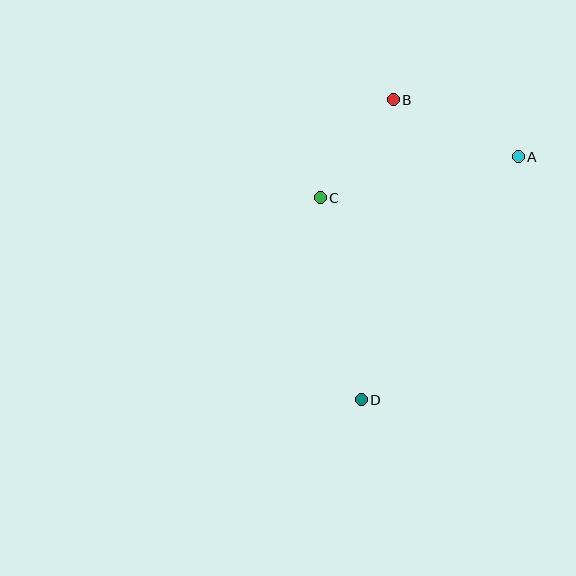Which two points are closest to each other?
Points B and C are closest to each other.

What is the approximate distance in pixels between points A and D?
The distance between A and D is approximately 289 pixels.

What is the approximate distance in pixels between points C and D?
The distance between C and D is approximately 206 pixels.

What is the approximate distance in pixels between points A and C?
The distance between A and C is approximately 202 pixels.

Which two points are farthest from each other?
Points B and D are farthest from each other.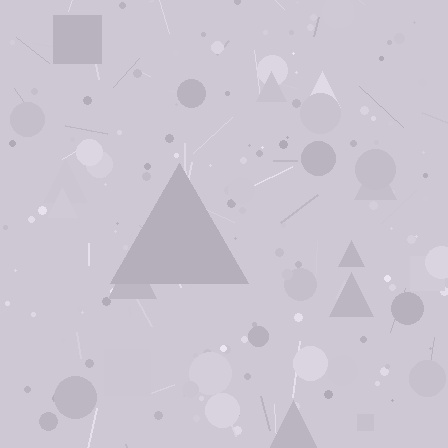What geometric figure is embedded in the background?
A triangle is embedded in the background.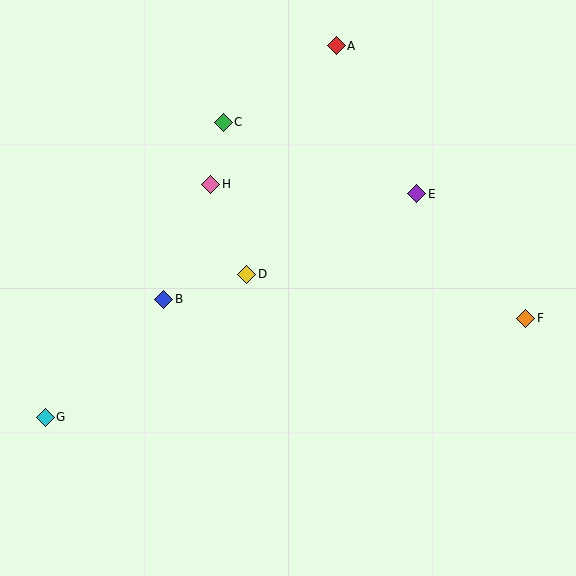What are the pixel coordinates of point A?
Point A is at (336, 46).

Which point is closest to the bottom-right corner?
Point F is closest to the bottom-right corner.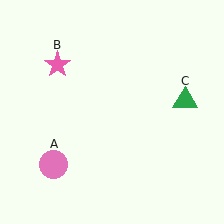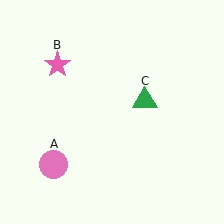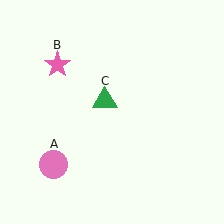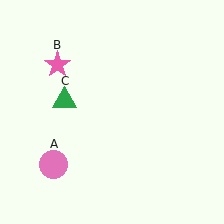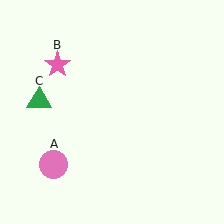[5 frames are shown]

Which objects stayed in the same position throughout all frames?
Pink circle (object A) and pink star (object B) remained stationary.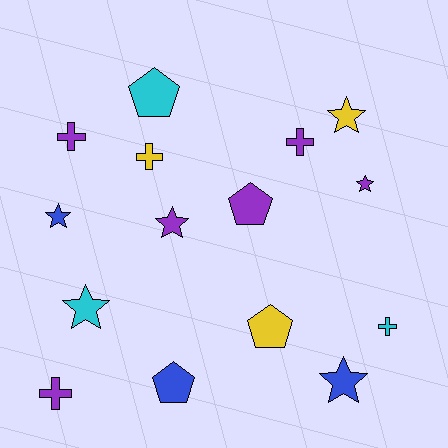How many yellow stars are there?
There is 1 yellow star.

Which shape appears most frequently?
Star, with 6 objects.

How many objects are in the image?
There are 15 objects.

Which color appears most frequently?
Purple, with 6 objects.